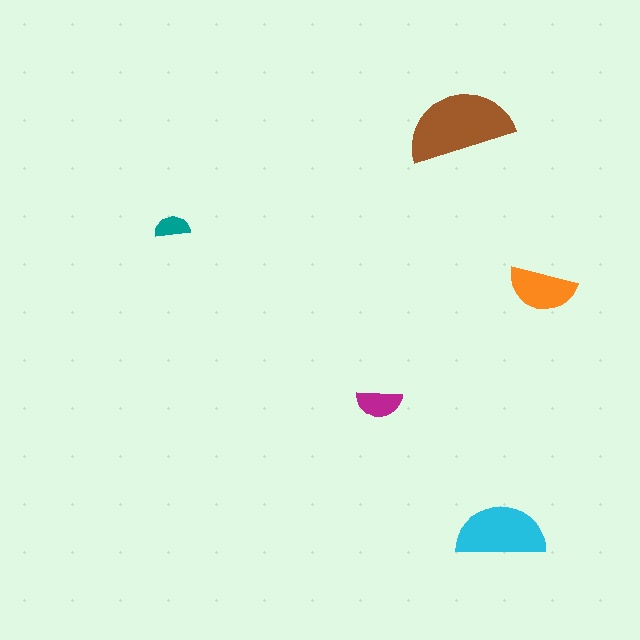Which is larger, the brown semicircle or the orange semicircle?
The brown one.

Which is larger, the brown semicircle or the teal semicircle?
The brown one.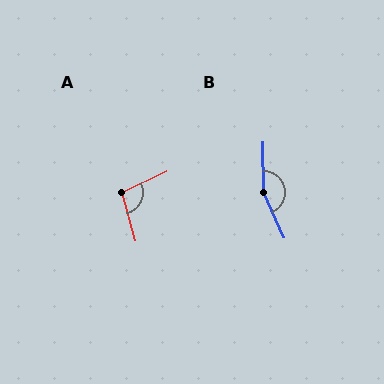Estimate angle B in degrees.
Approximately 156 degrees.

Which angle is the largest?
B, at approximately 156 degrees.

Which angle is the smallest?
A, at approximately 101 degrees.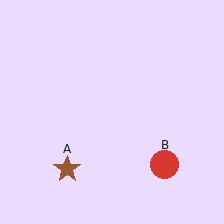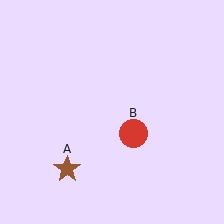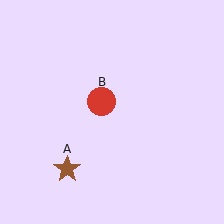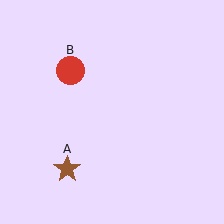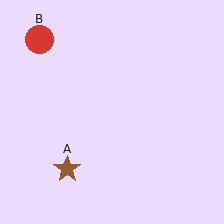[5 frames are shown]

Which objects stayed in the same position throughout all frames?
Brown star (object A) remained stationary.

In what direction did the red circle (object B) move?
The red circle (object B) moved up and to the left.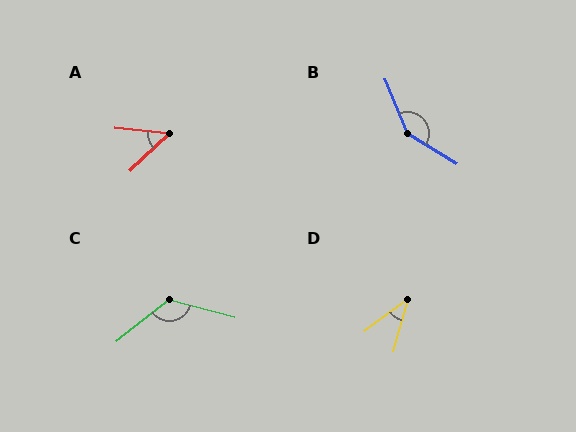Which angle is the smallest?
D, at approximately 38 degrees.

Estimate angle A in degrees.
Approximately 50 degrees.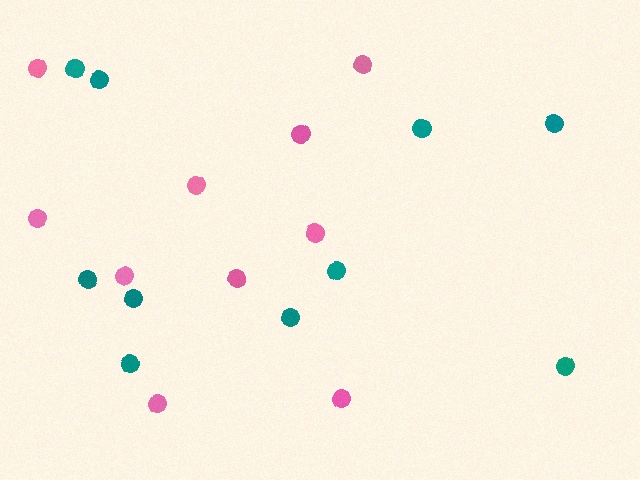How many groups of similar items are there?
There are 2 groups: one group of teal circles (10) and one group of pink circles (10).